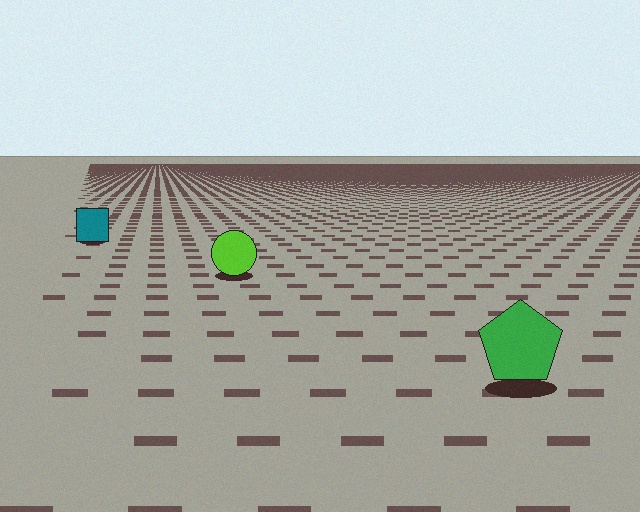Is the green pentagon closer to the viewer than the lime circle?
Yes. The green pentagon is closer — you can tell from the texture gradient: the ground texture is coarser near it.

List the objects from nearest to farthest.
From nearest to farthest: the green pentagon, the lime circle, the teal square.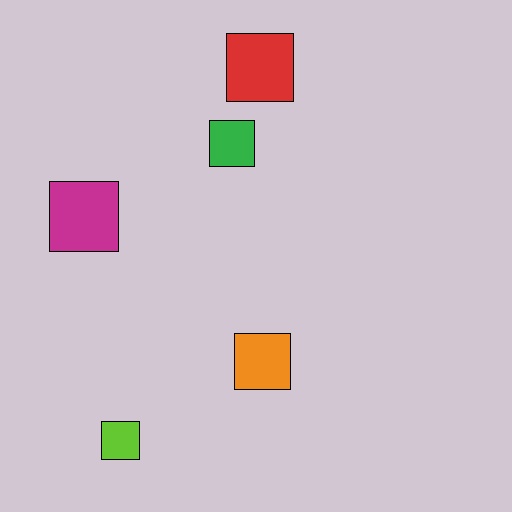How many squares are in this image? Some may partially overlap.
There are 5 squares.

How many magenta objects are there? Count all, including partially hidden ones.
There is 1 magenta object.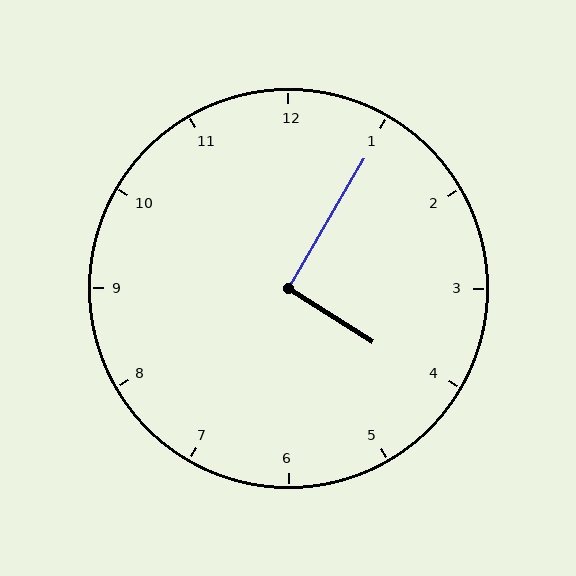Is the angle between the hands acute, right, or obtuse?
It is right.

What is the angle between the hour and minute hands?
Approximately 92 degrees.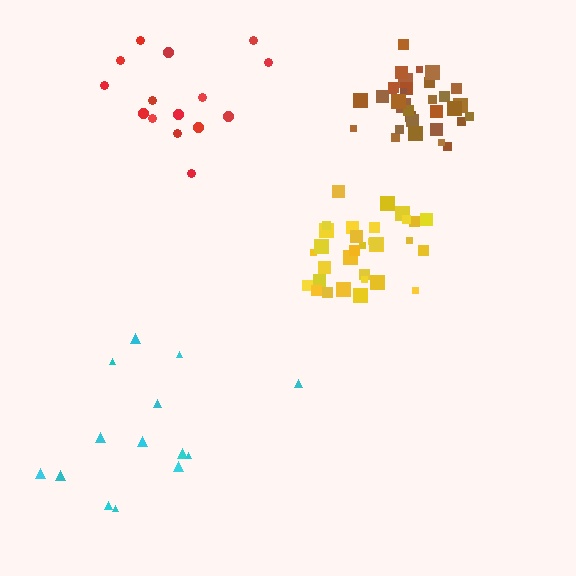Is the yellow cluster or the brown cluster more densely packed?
Brown.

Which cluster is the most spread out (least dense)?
Cyan.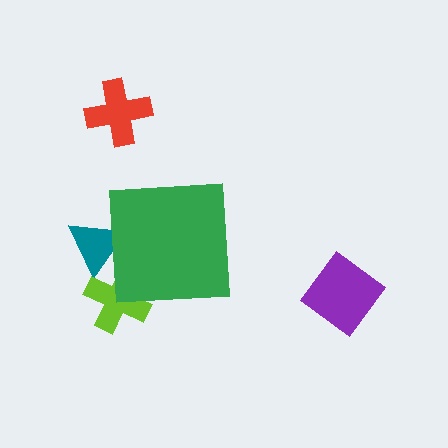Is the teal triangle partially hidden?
Yes, the teal triangle is partially hidden behind the green square.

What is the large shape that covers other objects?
A green square.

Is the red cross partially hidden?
No, the red cross is fully visible.